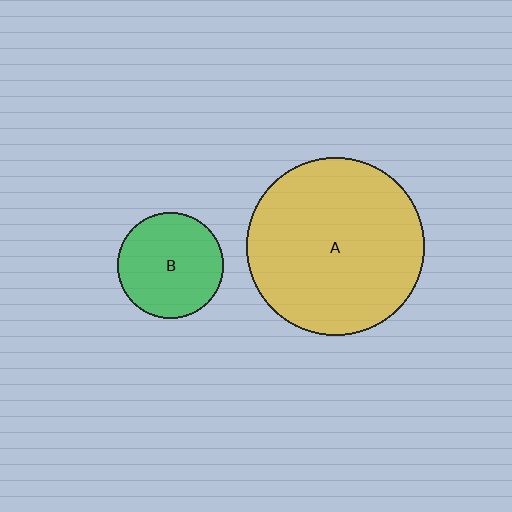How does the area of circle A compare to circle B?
Approximately 2.8 times.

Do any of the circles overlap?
No, none of the circles overlap.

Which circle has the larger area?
Circle A (yellow).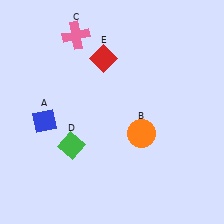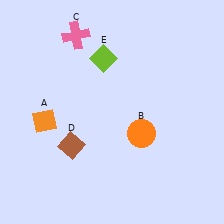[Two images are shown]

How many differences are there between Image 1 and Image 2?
There are 3 differences between the two images.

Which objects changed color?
A changed from blue to orange. D changed from green to brown. E changed from red to lime.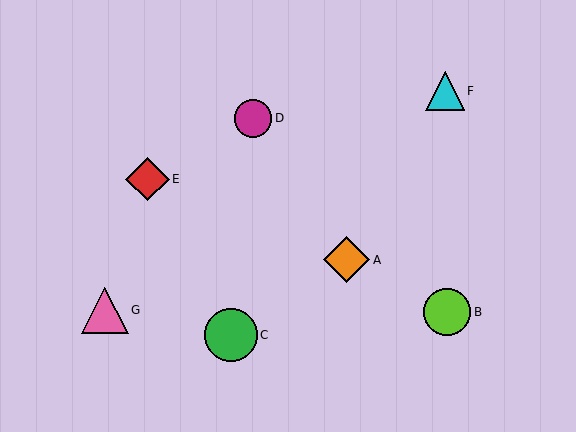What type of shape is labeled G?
Shape G is a pink triangle.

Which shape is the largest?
The green circle (labeled C) is the largest.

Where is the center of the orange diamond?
The center of the orange diamond is at (347, 260).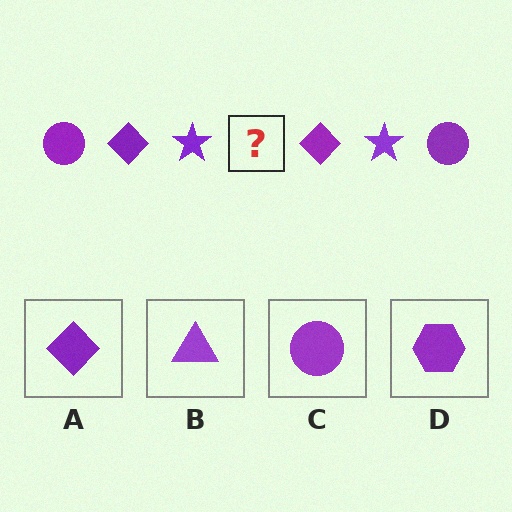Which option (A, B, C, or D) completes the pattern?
C.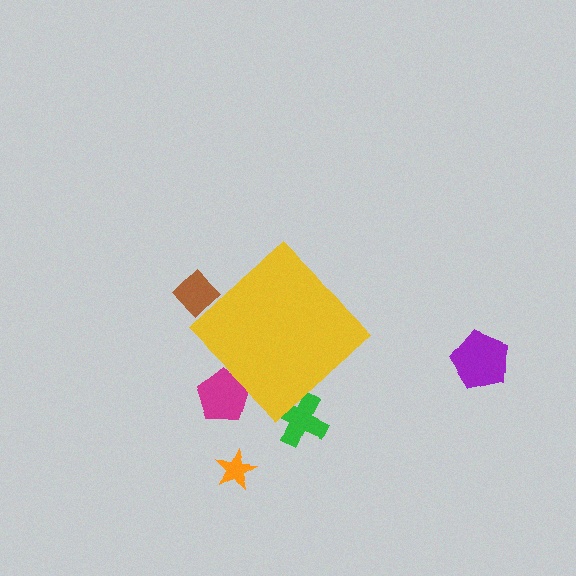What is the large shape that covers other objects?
A yellow diamond.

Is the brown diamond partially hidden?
Yes, the brown diamond is partially hidden behind the yellow diamond.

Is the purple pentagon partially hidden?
No, the purple pentagon is fully visible.